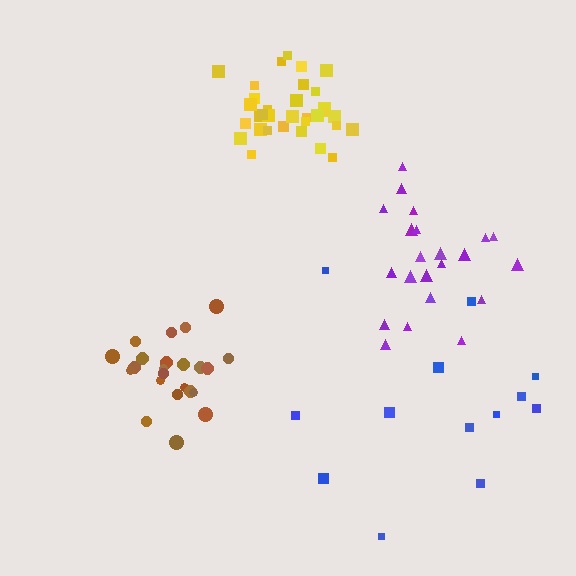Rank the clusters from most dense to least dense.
yellow, brown, purple, blue.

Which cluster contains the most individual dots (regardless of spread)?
Yellow (33).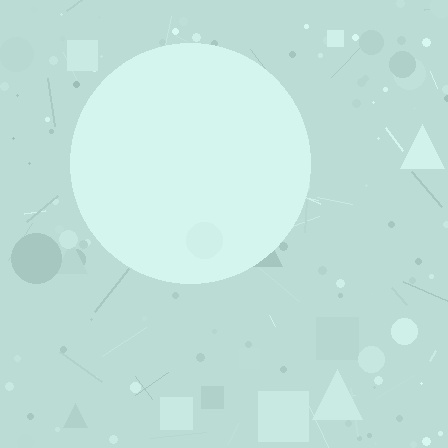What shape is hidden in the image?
A circle is hidden in the image.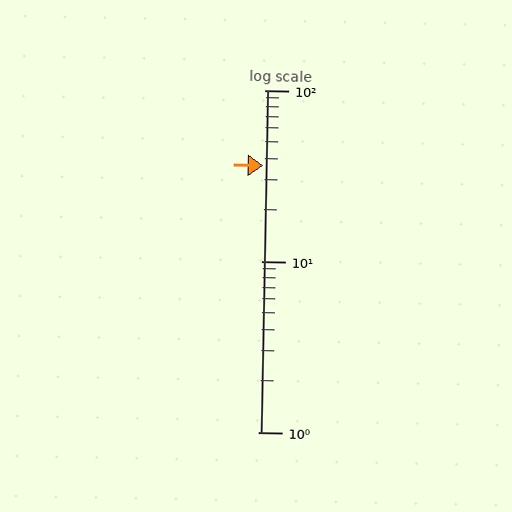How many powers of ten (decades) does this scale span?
The scale spans 2 decades, from 1 to 100.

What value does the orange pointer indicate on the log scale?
The pointer indicates approximately 36.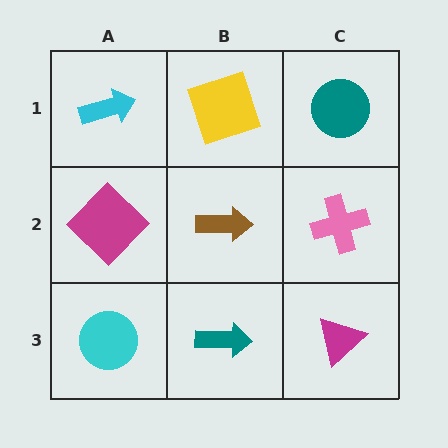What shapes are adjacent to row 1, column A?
A magenta diamond (row 2, column A), a yellow square (row 1, column B).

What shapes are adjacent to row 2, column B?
A yellow square (row 1, column B), a teal arrow (row 3, column B), a magenta diamond (row 2, column A), a pink cross (row 2, column C).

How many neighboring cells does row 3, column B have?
3.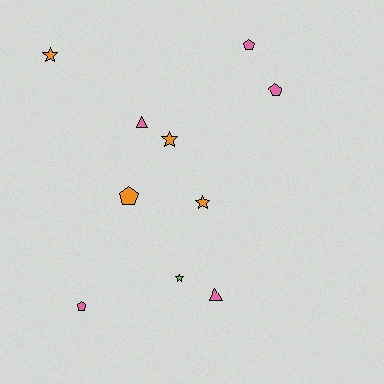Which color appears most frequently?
Pink, with 5 objects.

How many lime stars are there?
There is 1 lime star.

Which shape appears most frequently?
Pentagon, with 4 objects.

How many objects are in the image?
There are 10 objects.